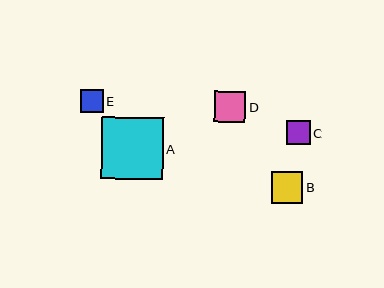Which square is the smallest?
Square E is the smallest with a size of approximately 23 pixels.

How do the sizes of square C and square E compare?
Square C and square E are approximately the same size.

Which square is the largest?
Square A is the largest with a size of approximately 62 pixels.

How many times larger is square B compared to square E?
Square B is approximately 1.4 times the size of square E.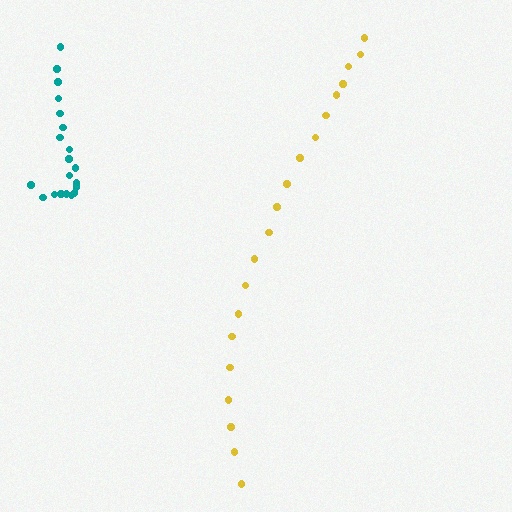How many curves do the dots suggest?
There are 2 distinct paths.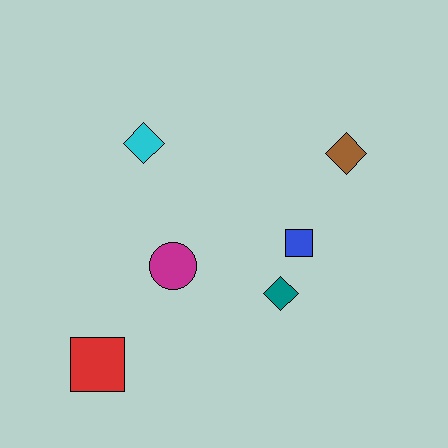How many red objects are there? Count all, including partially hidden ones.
There is 1 red object.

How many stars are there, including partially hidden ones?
There are no stars.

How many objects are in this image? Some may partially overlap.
There are 6 objects.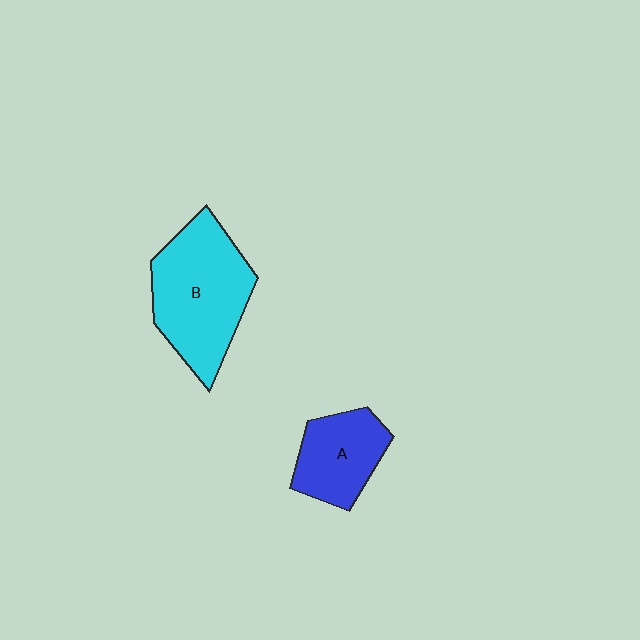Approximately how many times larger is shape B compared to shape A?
Approximately 1.7 times.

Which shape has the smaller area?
Shape A (blue).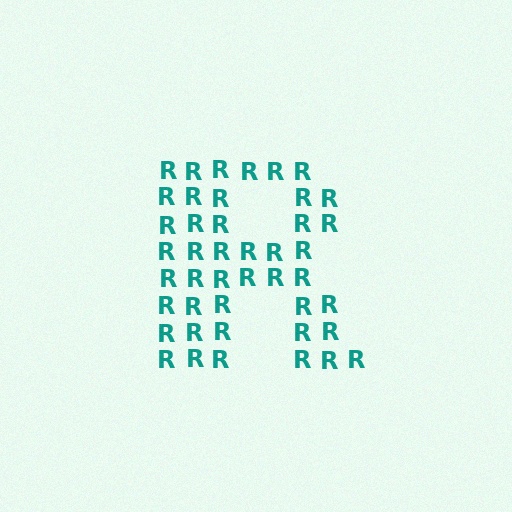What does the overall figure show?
The overall figure shows the letter R.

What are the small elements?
The small elements are letter R's.